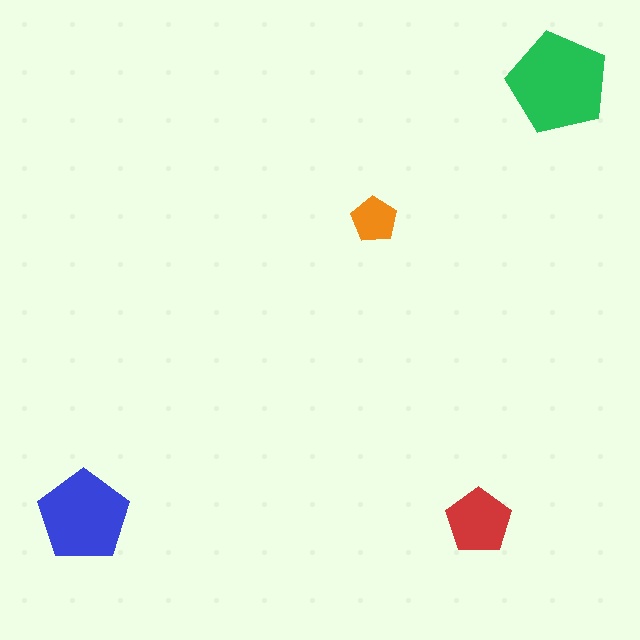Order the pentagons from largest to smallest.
the green one, the blue one, the red one, the orange one.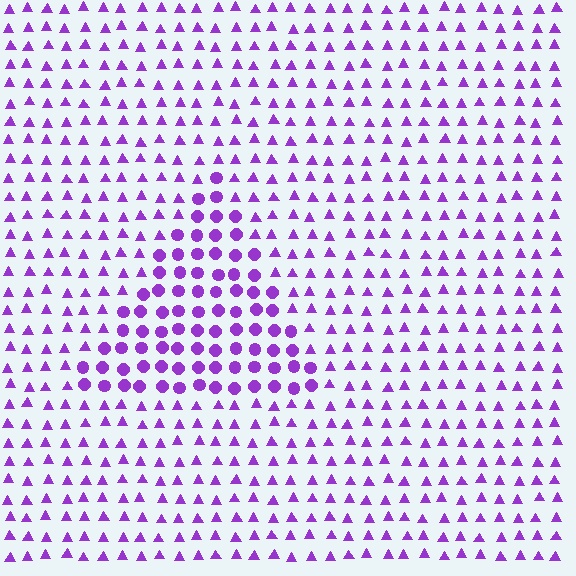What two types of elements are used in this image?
The image uses circles inside the triangle region and triangles outside it.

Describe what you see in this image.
The image is filled with small purple elements arranged in a uniform grid. A triangle-shaped region contains circles, while the surrounding area contains triangles. The boundary is defined purely by the change in element shape.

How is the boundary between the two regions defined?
The boundary is defined by a change in element shape: circles inside vs. triangles outside. All elements share the same color and spacing.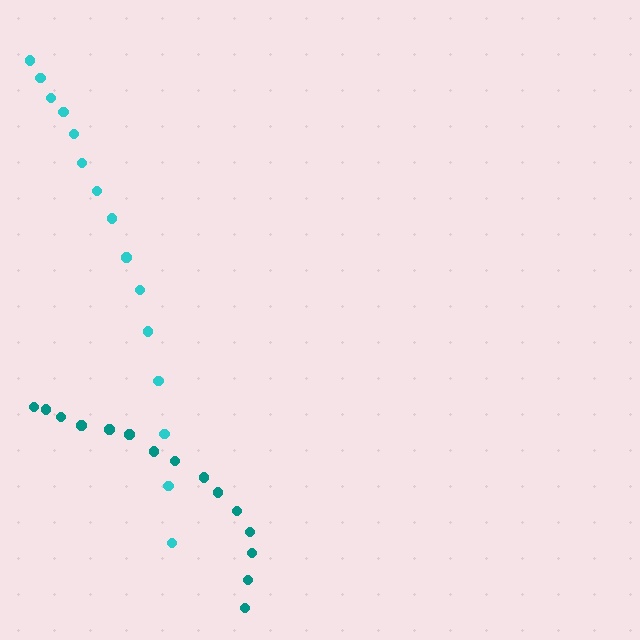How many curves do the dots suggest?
There are 2 distinct paths.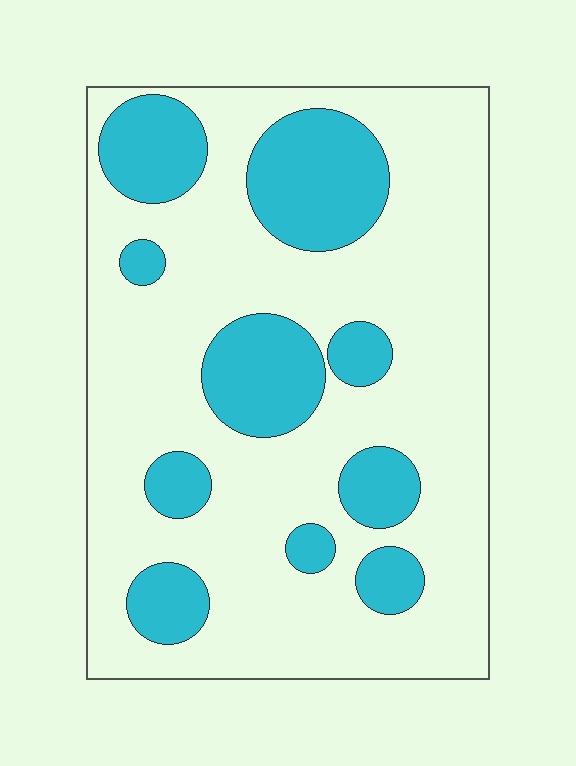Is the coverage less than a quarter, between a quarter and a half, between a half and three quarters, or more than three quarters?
Between a quarter and a half.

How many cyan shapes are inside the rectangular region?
10.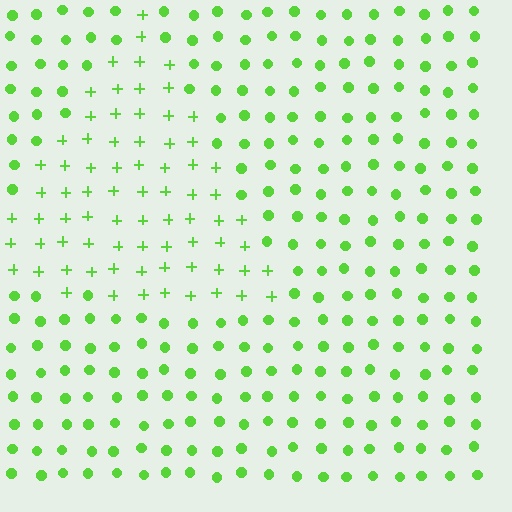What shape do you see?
I see a triangle.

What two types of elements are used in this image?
The image uses plus signs inside the triangle region and circles outside it.